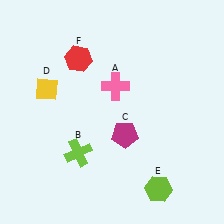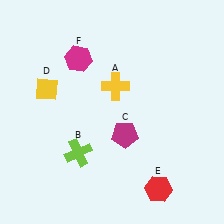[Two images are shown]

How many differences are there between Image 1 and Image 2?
There are 3 differences between the two images.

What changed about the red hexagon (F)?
In Image 1, F is red. In Image 2, it changed to magenta.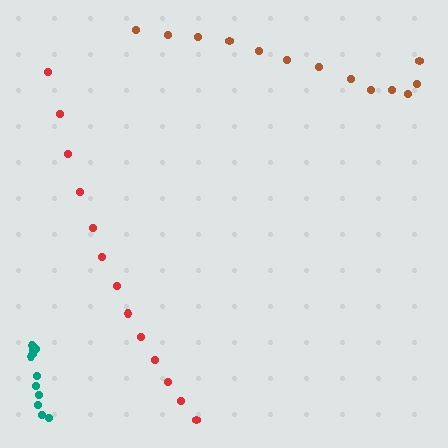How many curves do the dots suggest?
There are 3 distinct paths.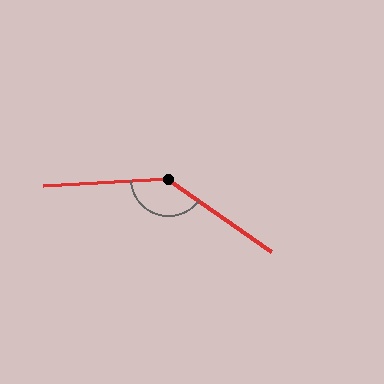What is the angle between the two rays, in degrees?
Approximately 141 degrees.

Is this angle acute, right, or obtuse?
It is obtuse.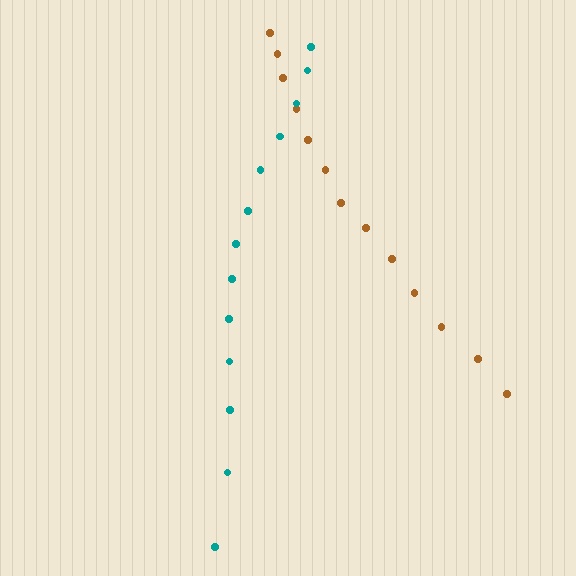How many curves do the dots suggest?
There are 2 distinct paths.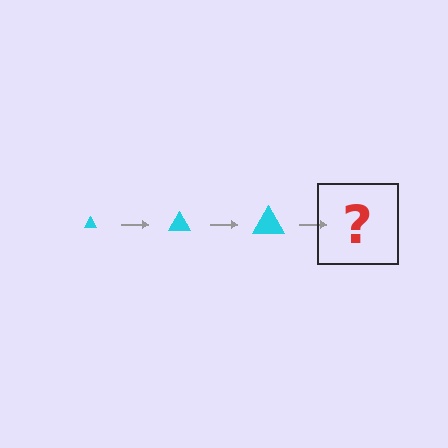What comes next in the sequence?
The next element should be a cyan triangle, larger than the previous one.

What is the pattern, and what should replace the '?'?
The pattern is that the triangle gets progressively larger each step. The '?' should be a cyan triangle, larger than the previous one.